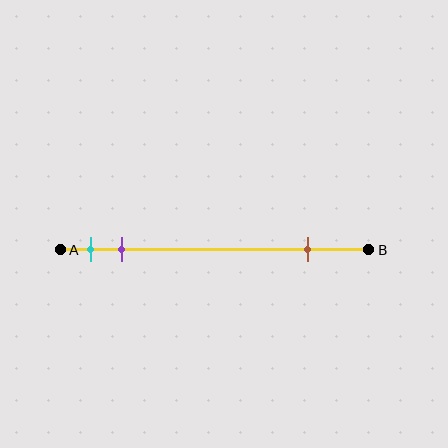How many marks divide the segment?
There are 3 marks dividing the segment.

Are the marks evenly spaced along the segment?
No, the marks are not evenly spaced.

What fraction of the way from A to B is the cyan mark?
The cyan mark is approximately 10% (0.1) of the way from A to B.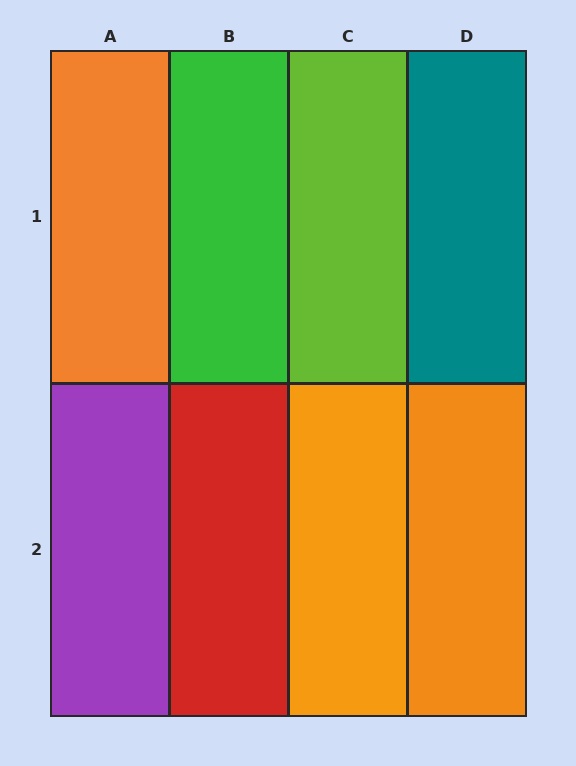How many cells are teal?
1 cell is teal.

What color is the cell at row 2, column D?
Orange.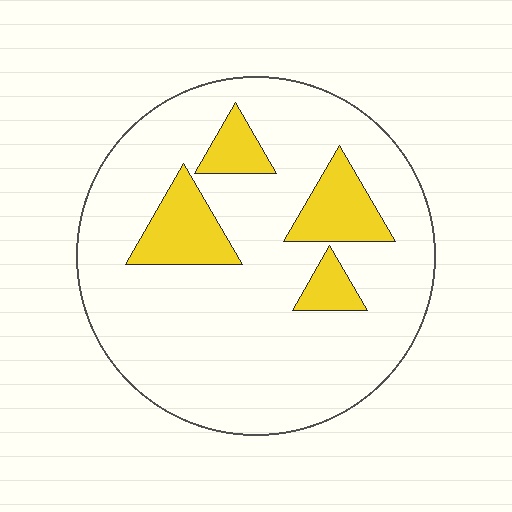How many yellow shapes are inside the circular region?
4.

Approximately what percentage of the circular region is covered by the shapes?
Approximately 15%.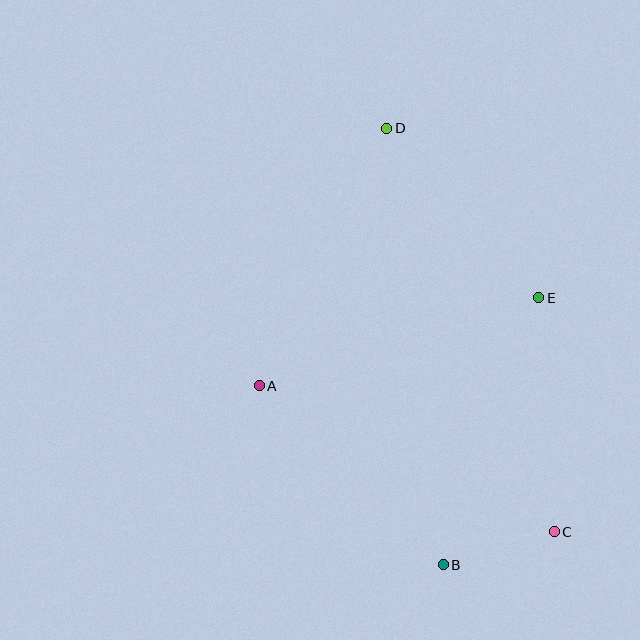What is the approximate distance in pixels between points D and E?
The distance between D and E is approximately 228 pixels.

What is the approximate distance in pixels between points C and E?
The distance between C and E is approximately 235 pixels.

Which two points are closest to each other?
Points B and C are closest to each other.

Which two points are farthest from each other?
Points B and D are farthest from each other.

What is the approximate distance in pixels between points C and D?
The distance between C and D is approximately 437 pixels.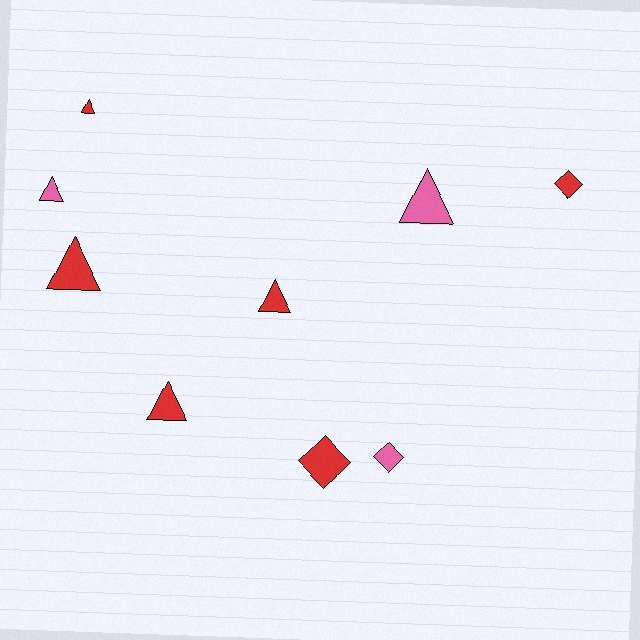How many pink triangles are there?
There are 2 pink triangles.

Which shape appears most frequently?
Triangle, with 6 objects.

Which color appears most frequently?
Red, with 6 objects.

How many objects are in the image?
There are 9 objects.